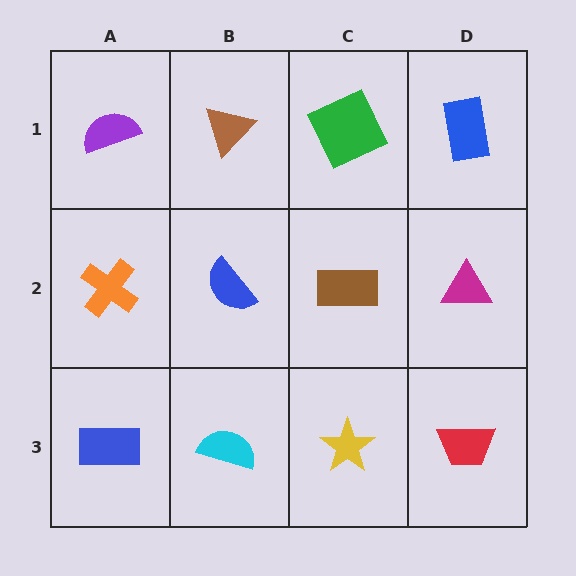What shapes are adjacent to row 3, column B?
A blue semicircle (row 2, column B), a blue rectangle (row 3, column A), a yellow star (row 3, column C).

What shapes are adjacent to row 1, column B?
A blue semicircle (row 2, column B), a purple semicircle (row 1, column A), a green square (row 1, column C).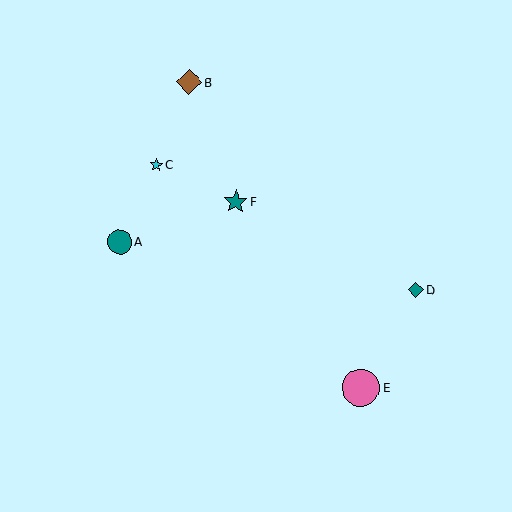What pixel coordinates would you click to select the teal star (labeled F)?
Click at (236, 202) to select the teal star F.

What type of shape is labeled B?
Shape B is a brown diamond.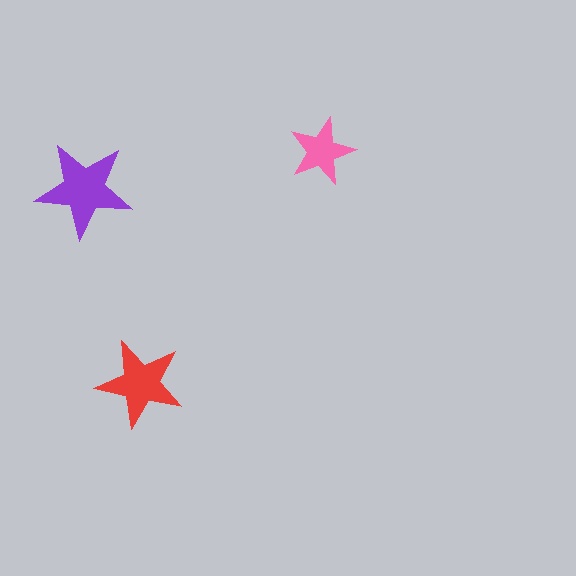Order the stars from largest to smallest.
the purple one, the red one, the pink one.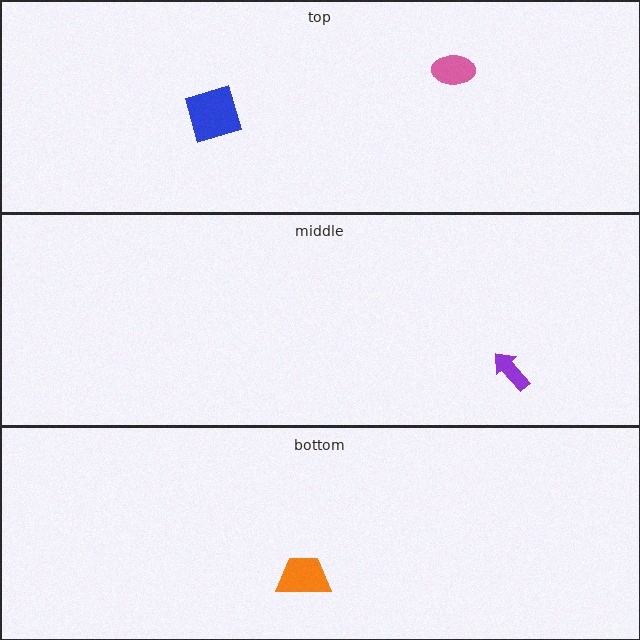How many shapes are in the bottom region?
1.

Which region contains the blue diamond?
The top region.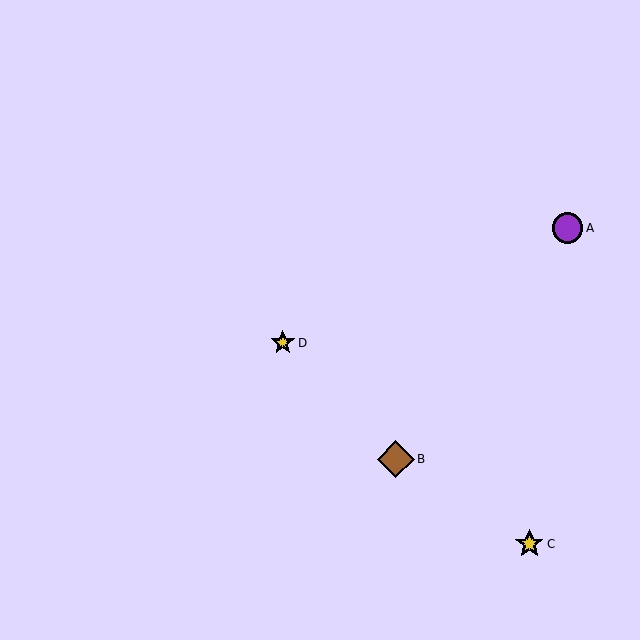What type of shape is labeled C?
Shape C is a yellow star.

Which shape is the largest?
The brown diamond (labeled B) is the largest.